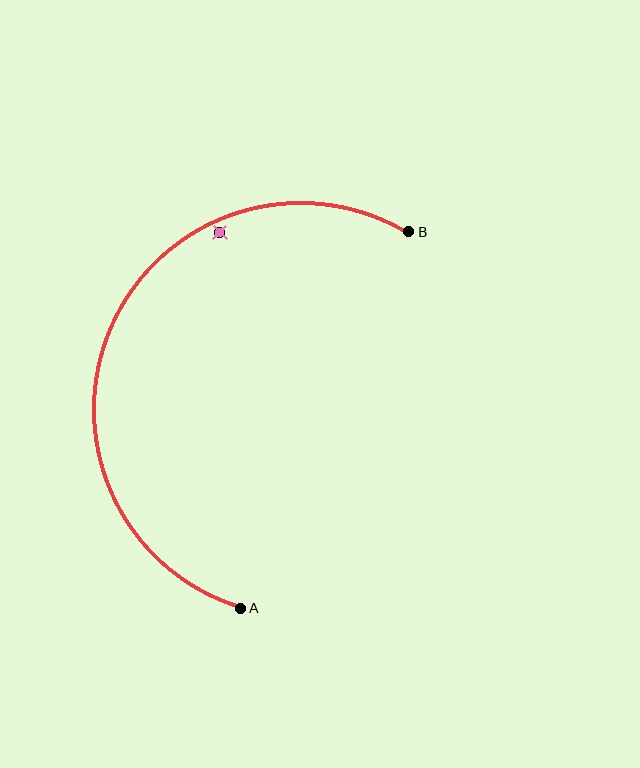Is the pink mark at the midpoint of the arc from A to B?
No — the pink mark does not lie on the arc at all. It sits slightly inside the curve.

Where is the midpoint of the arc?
The arc midpoint is the point on the curve farthest from the straight line joining A and B. It sits to the left of that line.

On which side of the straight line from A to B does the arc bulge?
The arc bulges to the left of the straight line connecting A and B.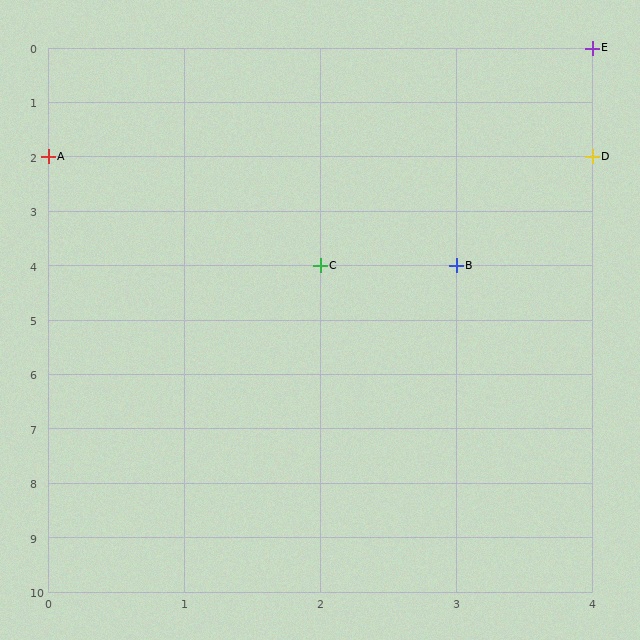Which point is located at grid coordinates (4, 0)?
Point E is at (4, 0).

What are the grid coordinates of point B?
Point B is at grid coordinates (3, 4).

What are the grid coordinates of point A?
Point A is at grid coordinates (0, 2).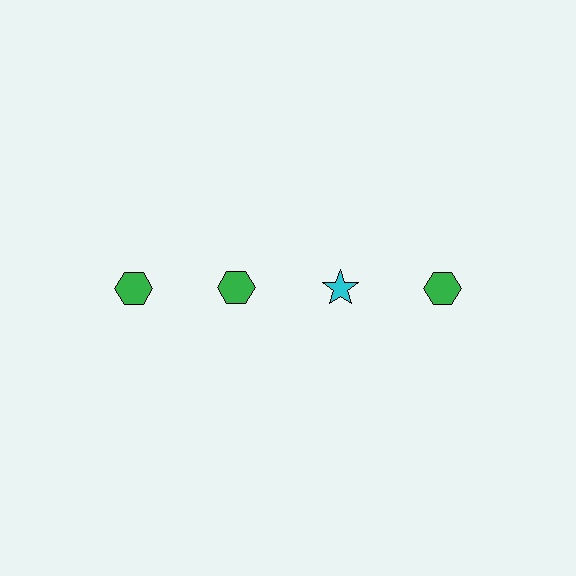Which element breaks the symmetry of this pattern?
The cyan star in the top row, center column breaks the symmetry. All other shapes are green hexagons.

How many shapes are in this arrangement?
There are 4 shapes arranged in a grid pattern.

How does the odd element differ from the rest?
It differs in both color (cyan instead of green) and shape (star instead of hexagon).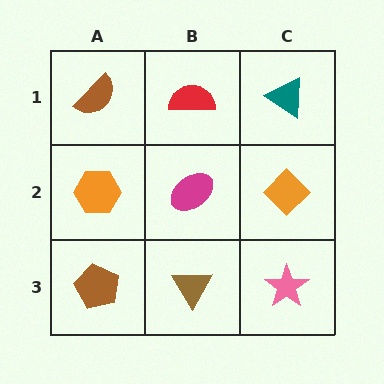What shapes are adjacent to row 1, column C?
An orange diamond (row 2, column C), a red semicircle (row 1, column B).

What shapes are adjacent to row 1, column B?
A magenta ellipse (row 2, column B), a brown semicircle (row 1, column A), a teal triangle (row 1, column C).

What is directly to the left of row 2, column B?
An orange hexagon.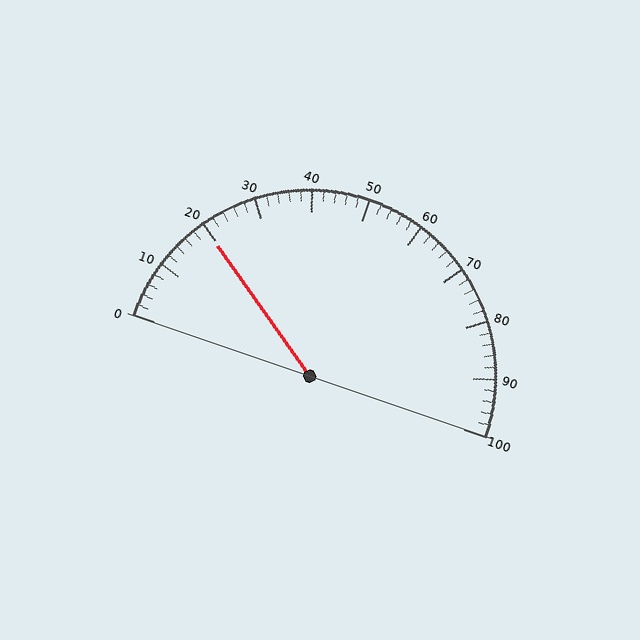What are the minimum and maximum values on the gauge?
The gauge ranges from 0 to 100.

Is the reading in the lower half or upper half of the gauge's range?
The reading is in the lower half of the range (0 to 100).